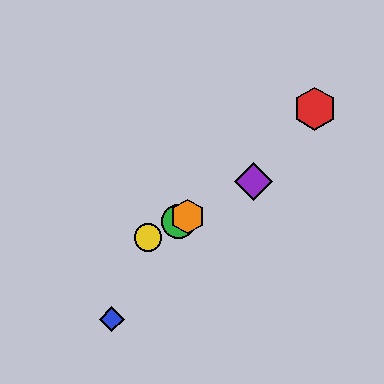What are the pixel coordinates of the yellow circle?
The yellow circle is at (148, 237).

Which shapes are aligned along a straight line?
The green circle, the yellow circle, the purple diamond, the orange hexagon are aligned along a straight line.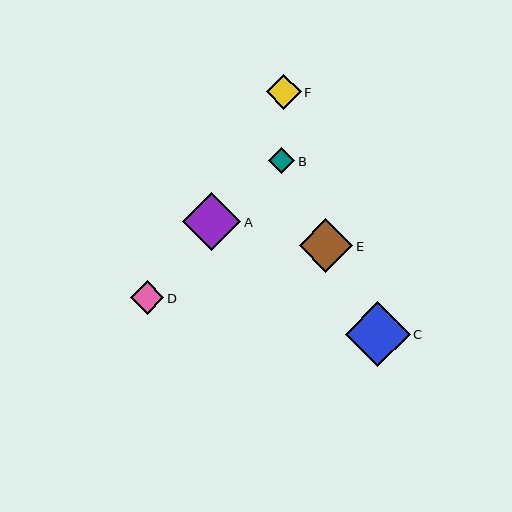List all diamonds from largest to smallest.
From largest to smallest: C, A, E, F, D, B.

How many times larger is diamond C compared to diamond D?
Diamond C is approximately 1.9 times the size of diamond D.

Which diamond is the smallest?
Diamond B is the smallest with a size of approximately 26 pixels.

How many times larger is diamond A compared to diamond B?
Diamond A is approximately 2.2 times the size of diamond B.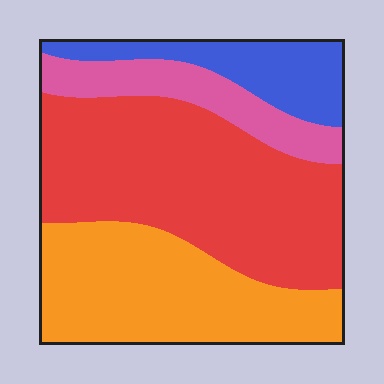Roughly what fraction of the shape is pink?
Pink covers roughly 15% of the shape.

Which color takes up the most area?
Red, at roughly 45%.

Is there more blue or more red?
Red.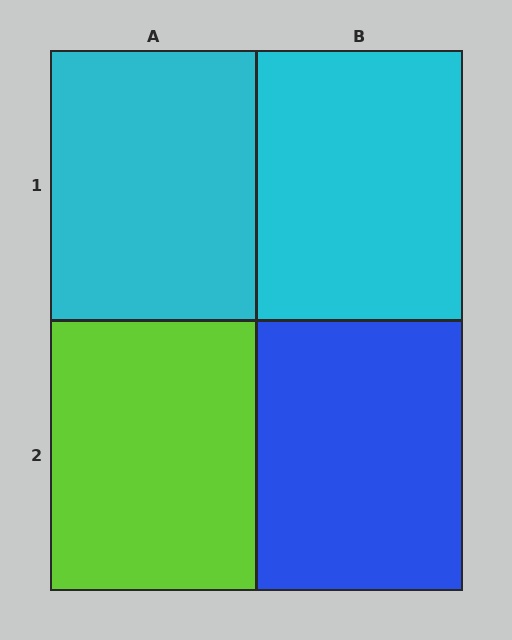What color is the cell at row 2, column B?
Blue.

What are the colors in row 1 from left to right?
Cyan, cyan.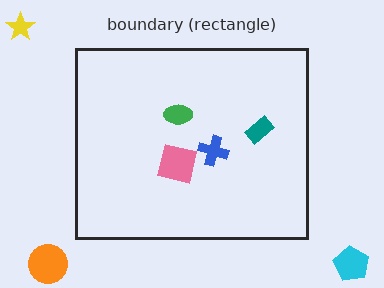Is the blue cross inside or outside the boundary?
Inside.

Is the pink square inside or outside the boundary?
Inside.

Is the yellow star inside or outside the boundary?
Outside.